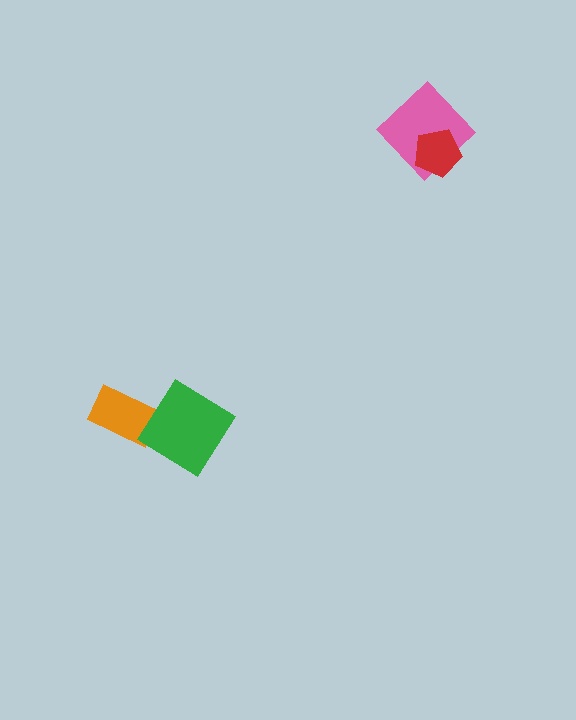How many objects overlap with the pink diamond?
1 object overlaps with the pink diamond.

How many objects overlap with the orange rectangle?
1 object overlaps with the orange rectangle.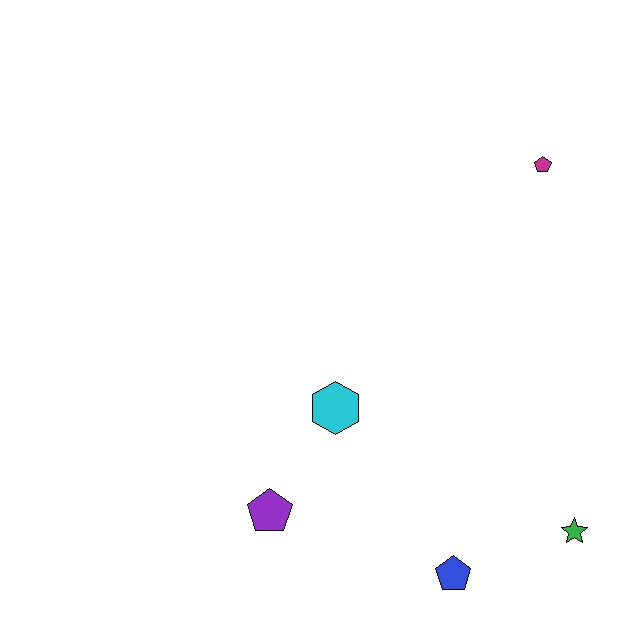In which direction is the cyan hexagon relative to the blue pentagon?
The cyan hexagon is above the blue pentagon.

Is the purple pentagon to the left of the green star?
Yes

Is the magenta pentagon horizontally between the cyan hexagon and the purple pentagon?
No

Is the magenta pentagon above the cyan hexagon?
Yes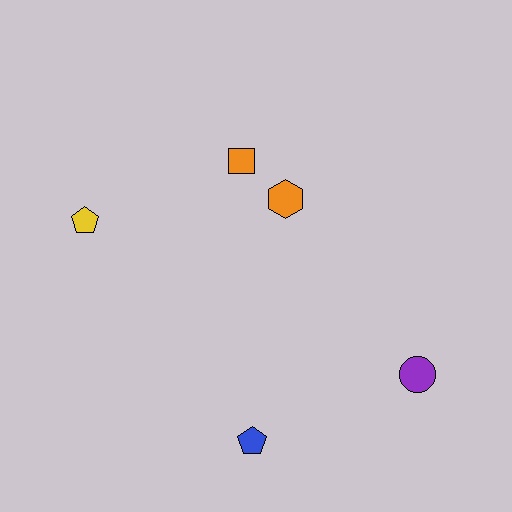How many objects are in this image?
There are 5 objects.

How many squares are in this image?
There is 1 square.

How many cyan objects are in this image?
There are no cyan objects.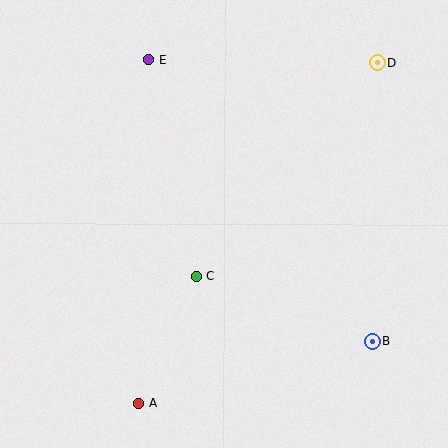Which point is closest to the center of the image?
Point C at (196, 276) is closest to the center.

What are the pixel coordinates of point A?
Point A is at (139, 403).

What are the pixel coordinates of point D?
Point D is at (377, 62).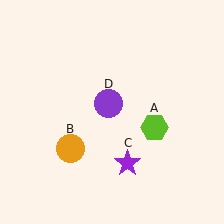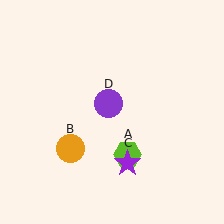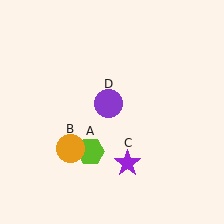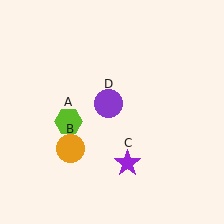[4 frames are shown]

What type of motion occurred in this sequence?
The lime hexagon (object A) rotated clockwise around the center of the scene.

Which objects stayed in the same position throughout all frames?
Orange circle (object B) and purple star (object C) and purple circle (object D) remained stationary.